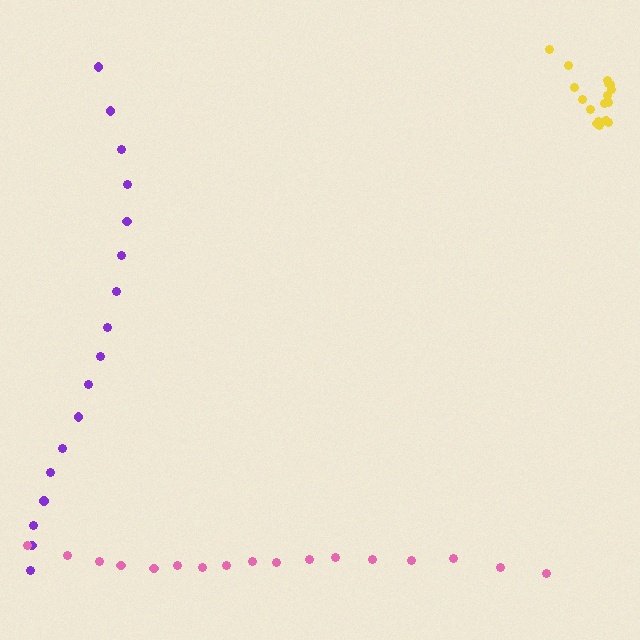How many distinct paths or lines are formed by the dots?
There are 3 distinct paths.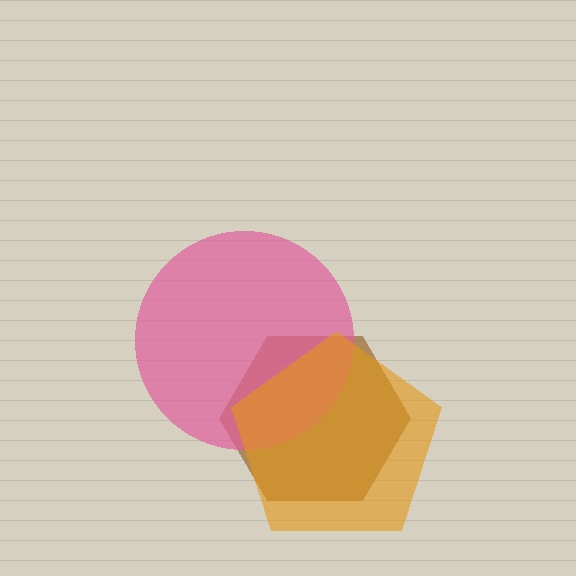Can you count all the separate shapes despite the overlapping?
Yes, there are 3 separate shapes.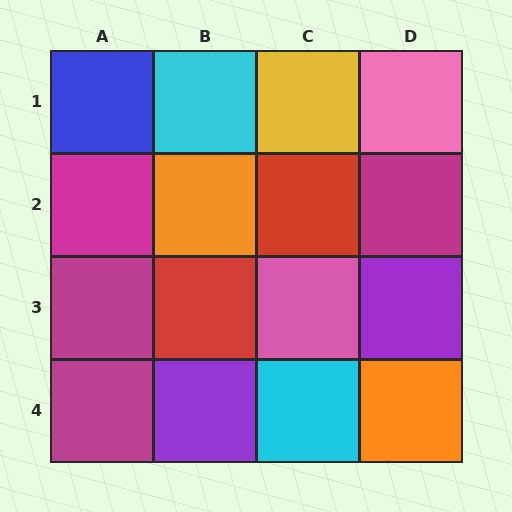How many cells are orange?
2 cells are orange.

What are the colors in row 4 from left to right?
Magenta, purple, cyan, orange.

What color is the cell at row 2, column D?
Magenta.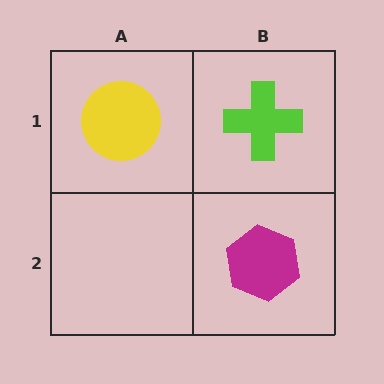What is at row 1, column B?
A lime cross.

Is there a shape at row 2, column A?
No, that cell is empty.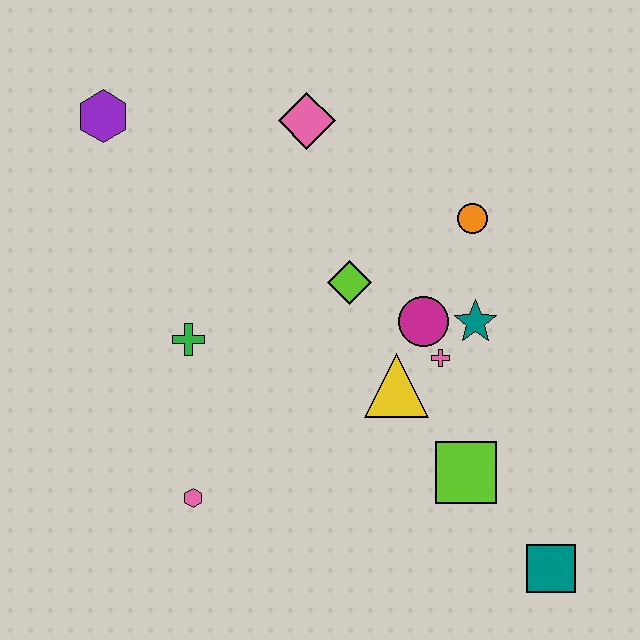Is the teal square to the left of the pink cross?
No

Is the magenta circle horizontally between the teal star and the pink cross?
No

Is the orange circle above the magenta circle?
Yes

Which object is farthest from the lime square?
The purple hexagon is farthest from the lime square.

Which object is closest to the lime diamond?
The magenta circle is closest to the lime diamond.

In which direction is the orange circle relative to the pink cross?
The orange circle is above the pink cross.